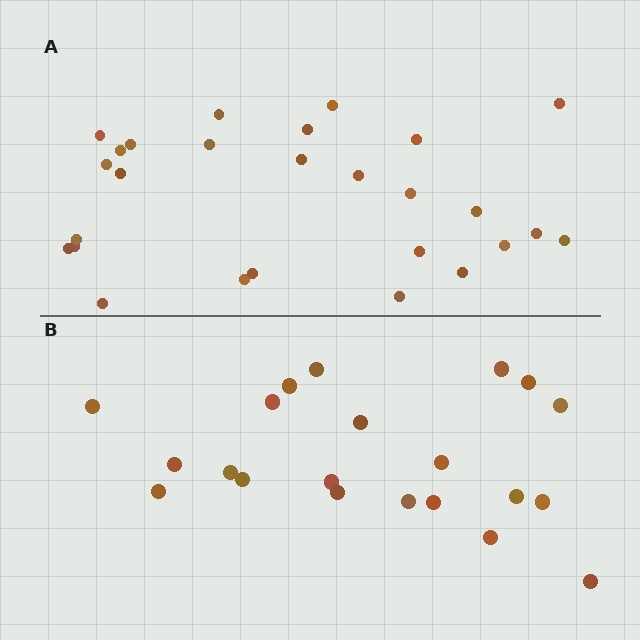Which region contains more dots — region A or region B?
Region A (the top region) has more dots.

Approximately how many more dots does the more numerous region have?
Region A has about 6 more dots than region B.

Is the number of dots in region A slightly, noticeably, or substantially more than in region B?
Region A has noticeably more, but not dramatically so. The ratio is roughly 1.3 to 1.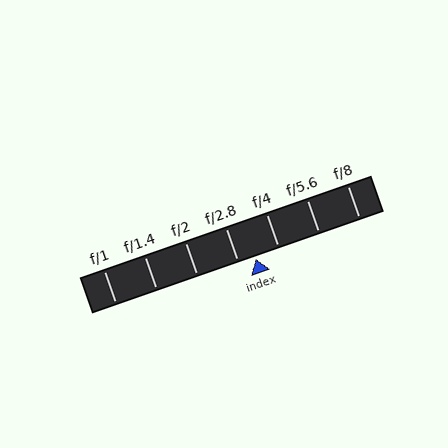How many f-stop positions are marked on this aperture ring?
There are 7 f-stop positions marked.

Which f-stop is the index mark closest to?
The index mark is closest to f/2.8.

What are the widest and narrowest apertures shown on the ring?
The widest aperture shown is f/1 and the narrowest is f/8.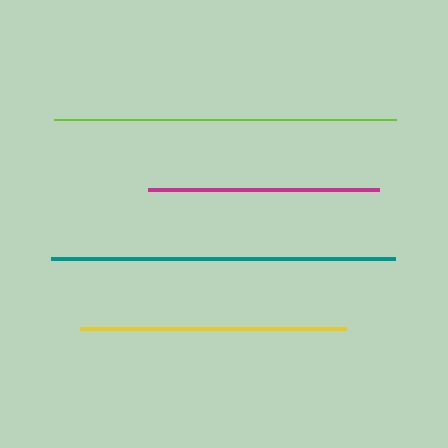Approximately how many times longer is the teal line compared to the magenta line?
The teal line is approximately 1.5 times the length of the magenta line.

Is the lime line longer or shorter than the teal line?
The teal line is longer than the lime line.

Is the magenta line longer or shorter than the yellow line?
The yellow line is longer than the magenta line.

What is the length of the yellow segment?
The yellow segment is approximately 266 pixels long.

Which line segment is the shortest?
The magenta line is the shortest at approximately 231 pixels.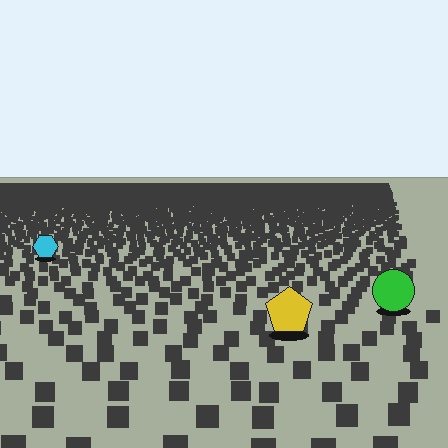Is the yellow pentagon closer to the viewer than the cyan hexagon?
Yes. The yellow pentagon is closer — you can tell from the texture gradient: the ground texture is coarser near it.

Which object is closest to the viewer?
The yellow pentagon is closest. The texture marks near it are larger and more spread out.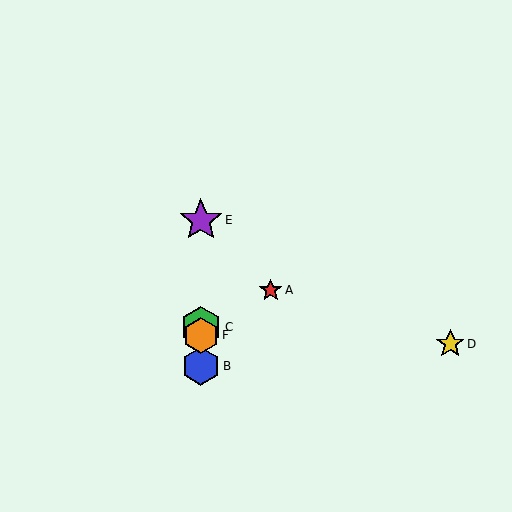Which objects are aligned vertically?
Objects B, C, E, F are aligned vertically.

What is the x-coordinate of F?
Object F is at x≈201.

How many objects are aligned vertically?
4 objects (B, C, E, F) are aligned vertically.